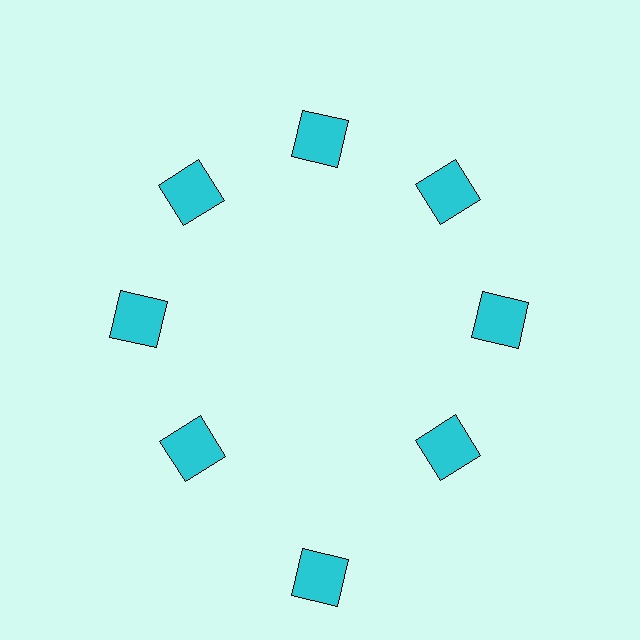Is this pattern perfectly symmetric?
No. The 8 cyan squares are arranged in a ring, but one element near the 6 o'clock position is pushed outward from the center, breaking the 8-fold rotational symmetry.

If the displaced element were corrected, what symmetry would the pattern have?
It would have 8-fold rotational symmetry — the pattern would map onto itself every 45 degrees.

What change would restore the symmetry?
The symmetry would be restored by moving it inward, back onto the ring so that all 8 squares sit at equal angles and equal distance from the center.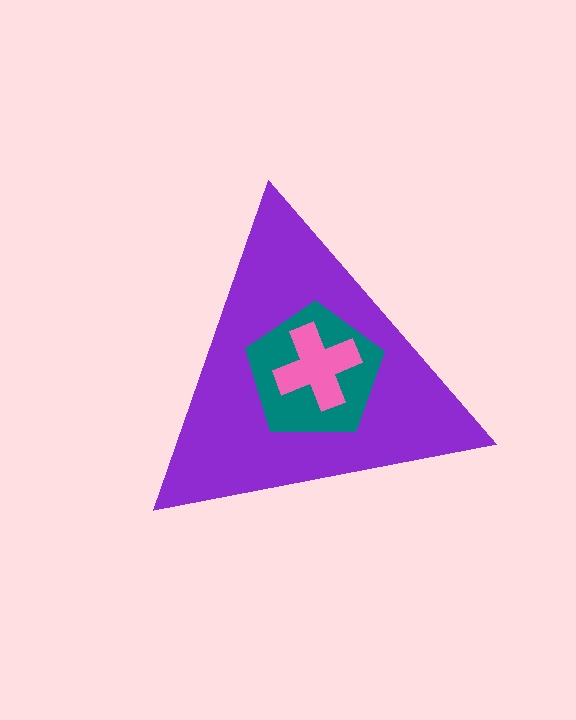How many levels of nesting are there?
3.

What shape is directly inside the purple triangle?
The teal pentagon.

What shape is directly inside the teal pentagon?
The pink cross.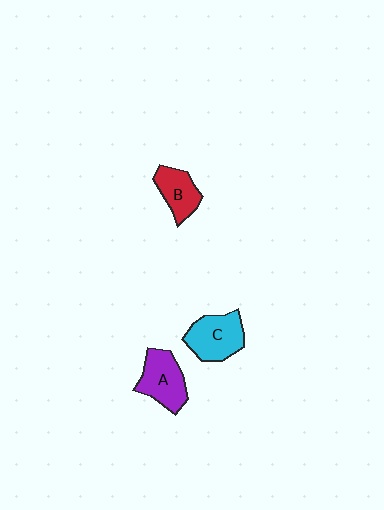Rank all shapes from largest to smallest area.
From largest to smallest: C (cyan), A (purple), B (red).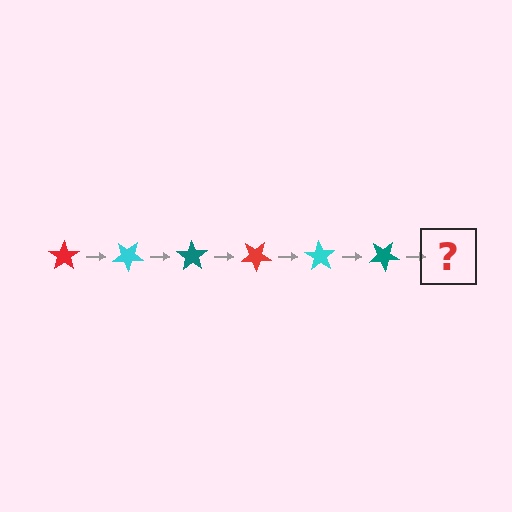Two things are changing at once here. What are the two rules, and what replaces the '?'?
The two rules are that it rotates 35 degrees each step and the color cycles through red, cyan, and teal. The '?' should be a red star, rotated 210 degrees from the start.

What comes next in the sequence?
The next element should be a red star, rotated 210 degrees from the start.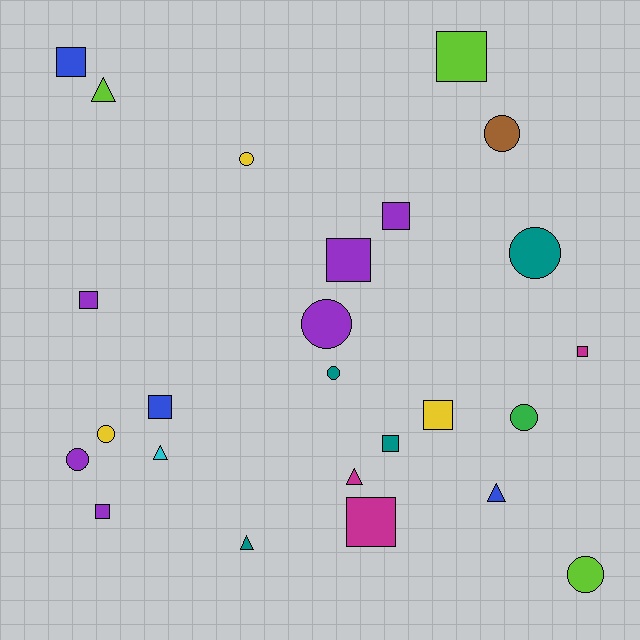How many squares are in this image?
There are 11 squares.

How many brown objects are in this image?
There is 1 brown object.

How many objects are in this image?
There are 25 objects.